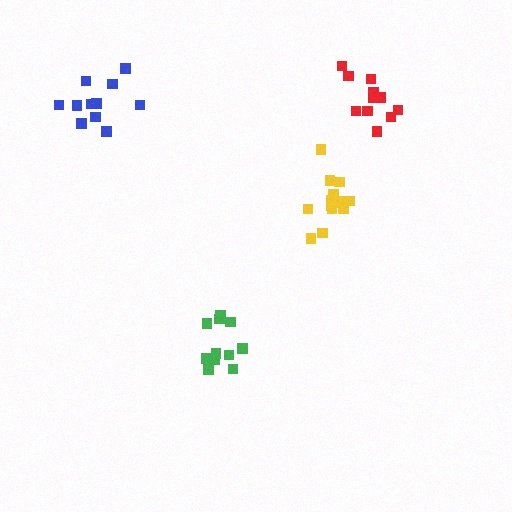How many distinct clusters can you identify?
There are 4 distinct clusters.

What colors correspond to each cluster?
The clusters are colored: blue, yellow, green, red.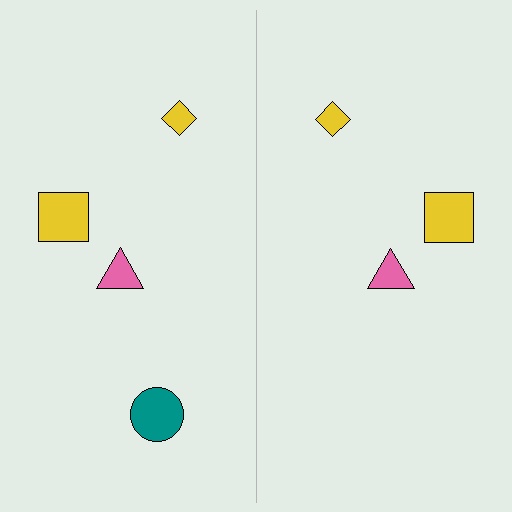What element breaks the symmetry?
A teal circle is missing from the right side.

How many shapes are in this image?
There are 7 shapes in this image.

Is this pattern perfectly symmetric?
No, the pattern is not perfectly symmetric. A teal circle is missing from the right side.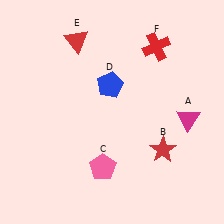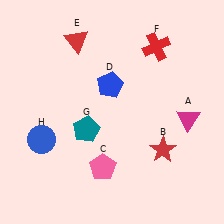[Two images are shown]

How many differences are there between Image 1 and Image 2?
There are 2 differences between the two images.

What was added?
A teal pentagon (G), a blue circle (H) were added in Image 2.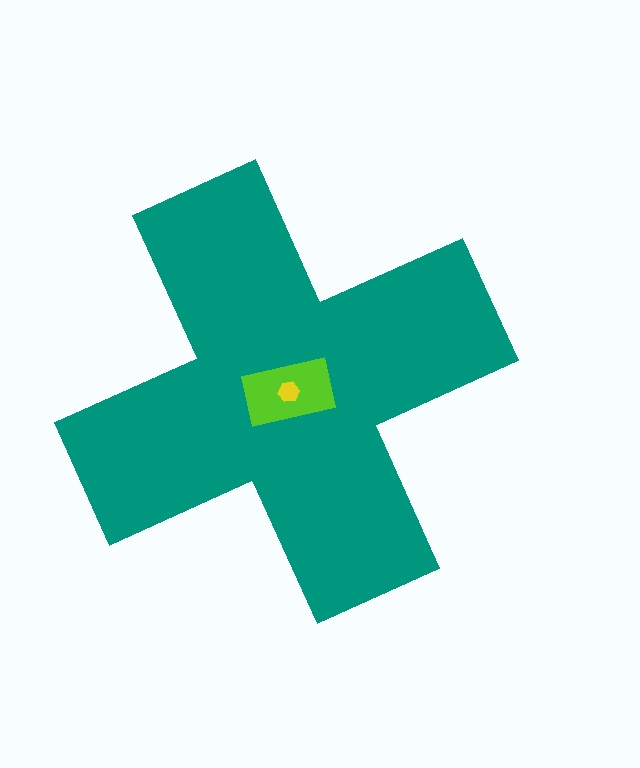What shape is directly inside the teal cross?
The lime rectangle.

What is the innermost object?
The yellow hexagon.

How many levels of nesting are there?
3.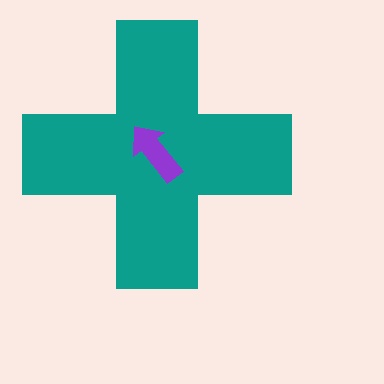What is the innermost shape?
The purple arrow.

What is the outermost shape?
The teal cross.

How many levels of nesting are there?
2.